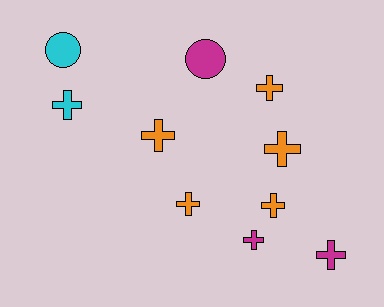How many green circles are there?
There are no green circles.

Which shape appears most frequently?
Cross, with 8 objects.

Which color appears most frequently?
Orange, with 5 objects.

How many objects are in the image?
There are 10 objects.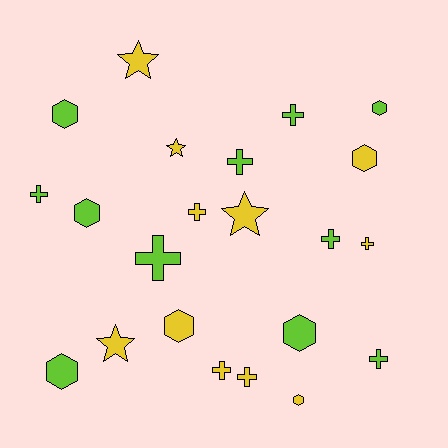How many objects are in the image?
There are 22 objects.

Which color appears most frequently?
Yellow, with 11 objects.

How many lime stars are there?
There are no lime stars.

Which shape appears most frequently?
Cross, with 10 objects.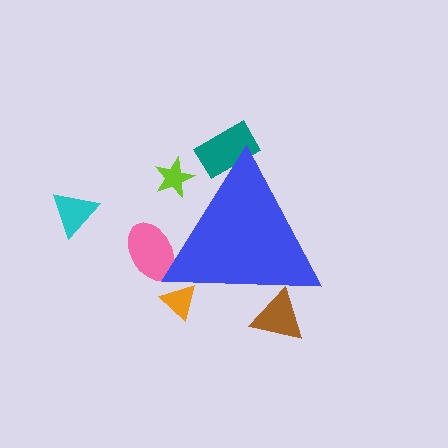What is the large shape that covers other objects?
A blue triangle.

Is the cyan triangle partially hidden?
No, the cyan triangle is fully visible.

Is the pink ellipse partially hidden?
Yes, the pink ellipse is partially hidden behind the blue triangle.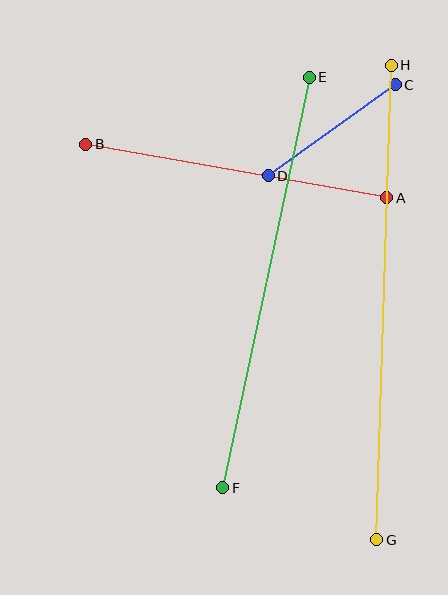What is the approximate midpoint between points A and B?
The midpoint is at approximately (236, 171) pixels.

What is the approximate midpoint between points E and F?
The midpoint is at approximately (266, 282) pixels.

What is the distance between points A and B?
The distance is approximately 305 pixels.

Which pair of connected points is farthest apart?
Points G and H are farthest apart.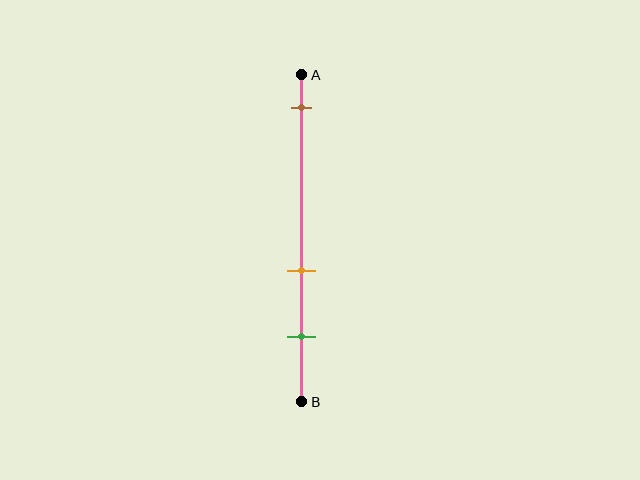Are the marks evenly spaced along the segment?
No, the marks are not evenly spaced.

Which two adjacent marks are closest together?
The orange and green marks are the closest adjacent pair.